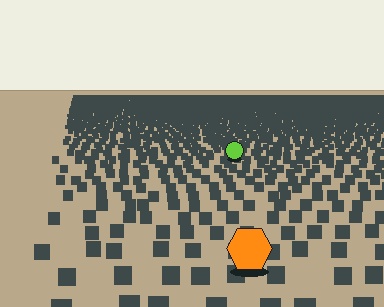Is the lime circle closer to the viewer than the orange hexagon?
No. The orange hexagon is closer — you can tell from the texture gradient: the ground texture is coarser near it.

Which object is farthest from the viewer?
The lime circle is farthest from the viewer. It appears smaller and the ground texture around it is denser.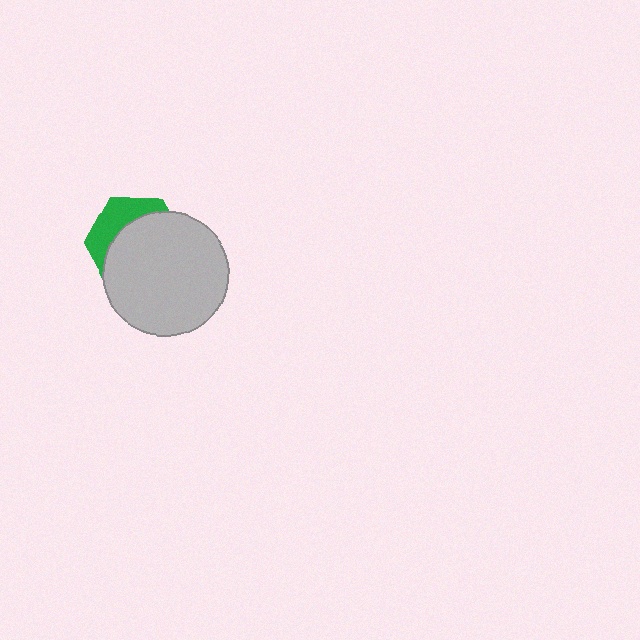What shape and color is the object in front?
The object in front is a light gray circle.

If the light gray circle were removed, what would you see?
You would see the complete green hexagon.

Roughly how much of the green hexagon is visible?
A small part of it is visible (roughly 32%).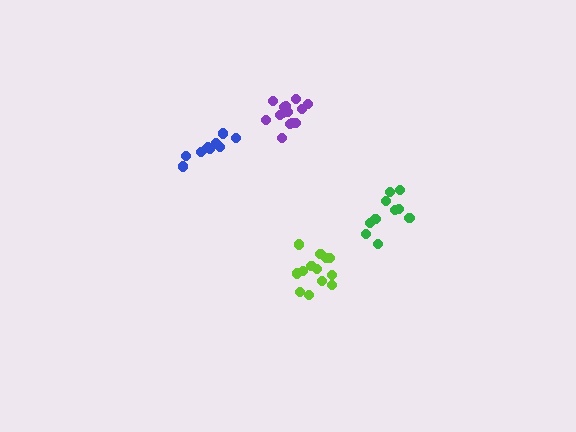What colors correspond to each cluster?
The clusters are colored: purple, lime, blue, green.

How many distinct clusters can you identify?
There are 4 distinct clusters.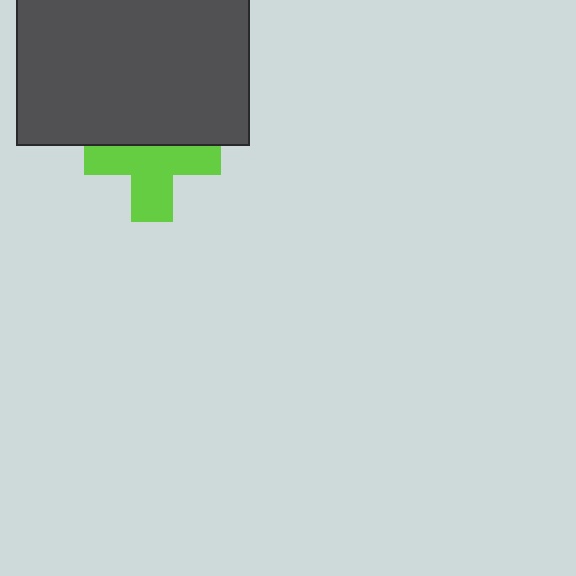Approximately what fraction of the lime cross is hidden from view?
Roughly 38% of the lime cross is hidden behind the dark gray rectangle.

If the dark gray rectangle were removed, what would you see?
You would see the complete lime cross.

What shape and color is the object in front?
The object in front is a dark gray rectangle.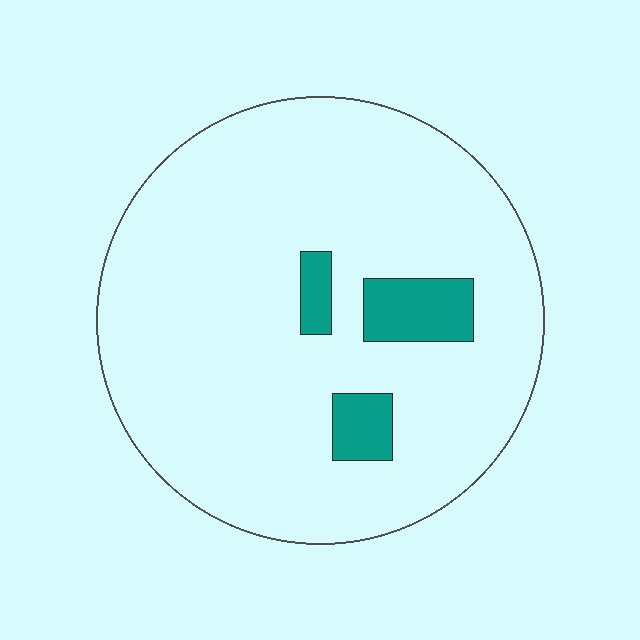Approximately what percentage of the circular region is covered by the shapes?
Approximately 10%.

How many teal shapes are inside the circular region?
3.